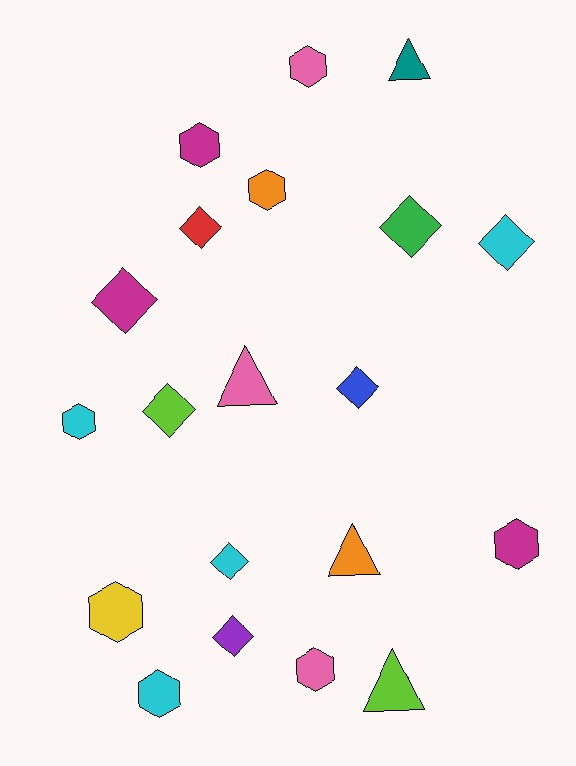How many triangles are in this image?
There are 4 triangles.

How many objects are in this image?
There are 20 objects.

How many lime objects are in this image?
There are 2 lime objects.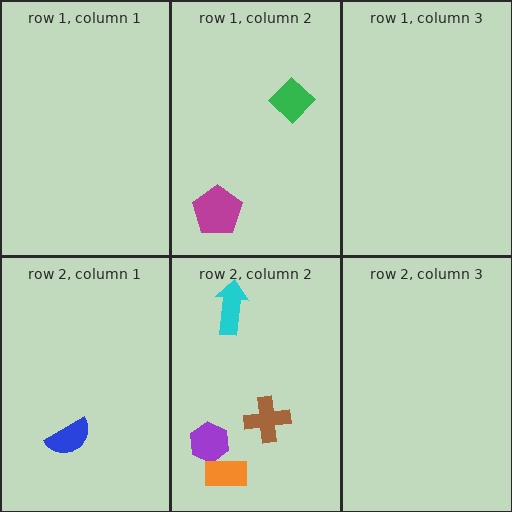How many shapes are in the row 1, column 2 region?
2.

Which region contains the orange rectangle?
The row 2, column 2 region.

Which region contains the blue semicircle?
The row 2, column 1 region.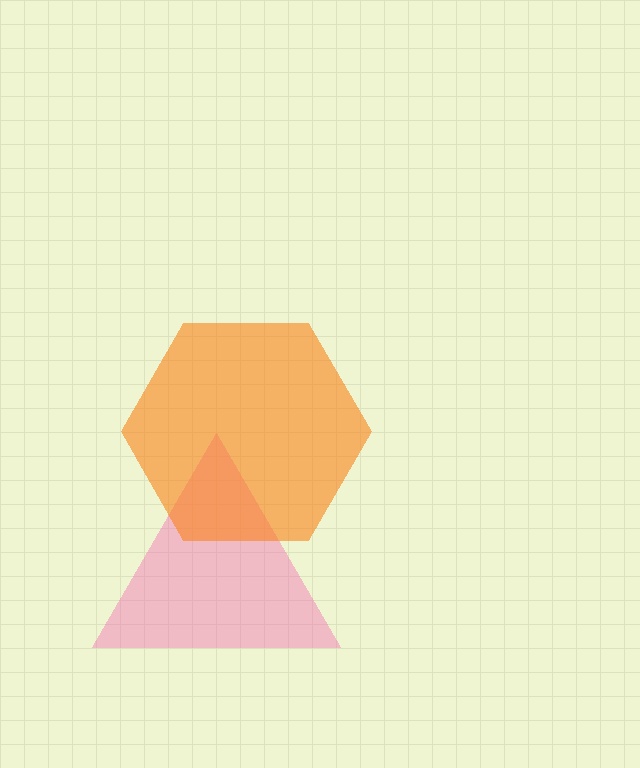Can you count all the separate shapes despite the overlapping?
Yes, there are 2 separate shapes.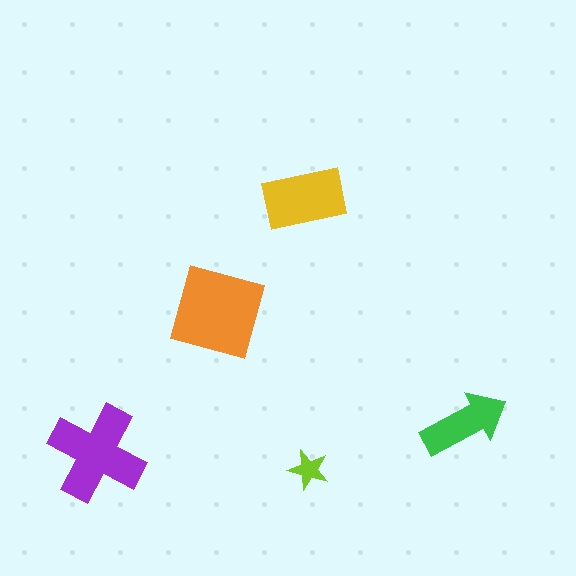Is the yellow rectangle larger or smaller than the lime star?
Larger.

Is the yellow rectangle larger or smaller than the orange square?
Smaller.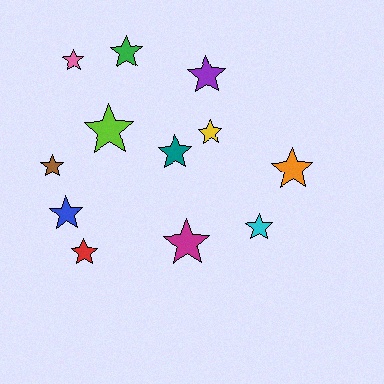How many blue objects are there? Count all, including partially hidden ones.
There is 1 blue object.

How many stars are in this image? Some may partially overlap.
There are 12 stars.